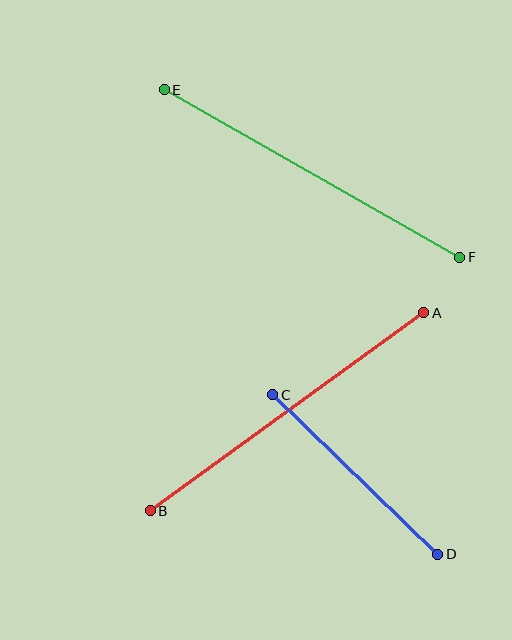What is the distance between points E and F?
The distance is approximately 340 pixels.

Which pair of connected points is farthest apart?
Points E and F are farthest apart.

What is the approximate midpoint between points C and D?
The midpoint is at approximately (355, 475) pixels.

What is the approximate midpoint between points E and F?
The midpoint is at approximately (312, 173) pixels.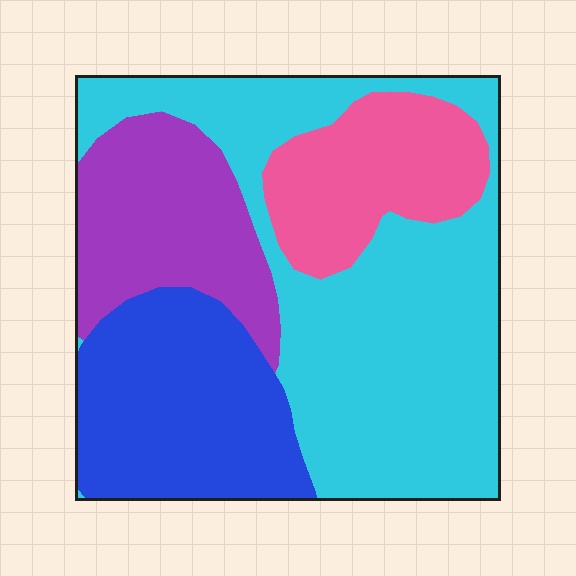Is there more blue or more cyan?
Cyan.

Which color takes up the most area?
Cyan, at roughly 45%.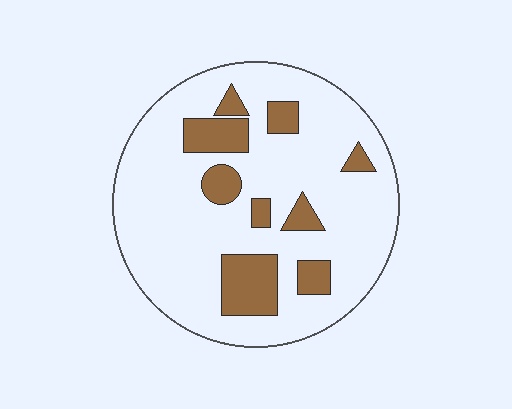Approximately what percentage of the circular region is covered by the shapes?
Approximately 20%.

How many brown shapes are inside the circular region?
9.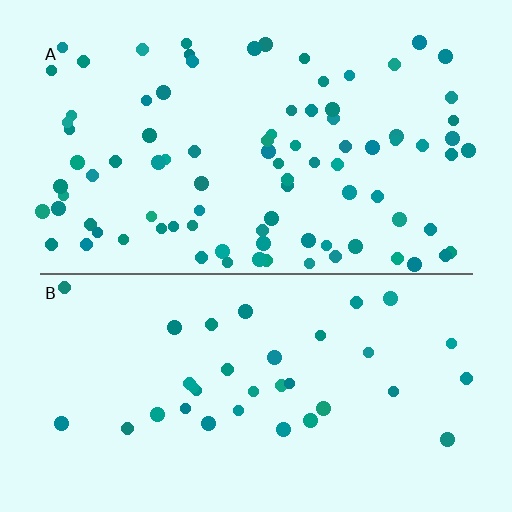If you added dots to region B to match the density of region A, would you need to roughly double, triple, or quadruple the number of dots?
Approximately triple.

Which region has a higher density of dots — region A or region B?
A (the top).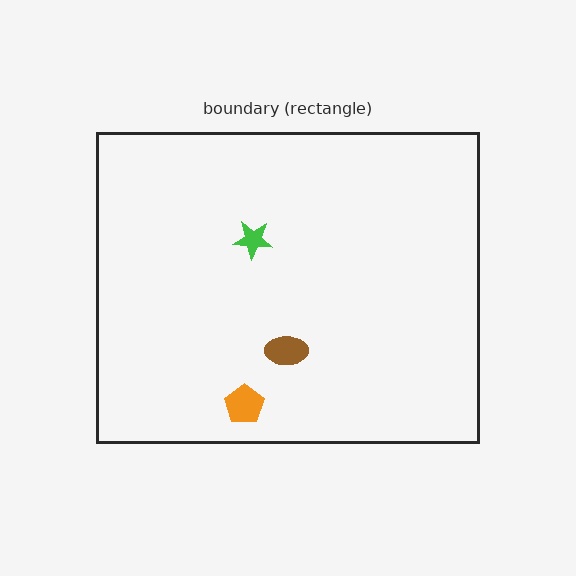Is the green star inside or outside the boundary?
Inside.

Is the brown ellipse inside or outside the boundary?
Inside.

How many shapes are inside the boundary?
3 inside, 0 outside.